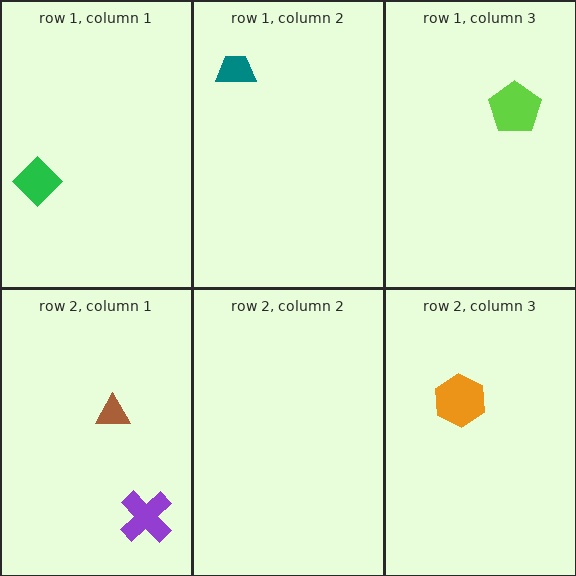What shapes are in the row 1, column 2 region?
The teal trapezoid.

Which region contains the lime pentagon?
The row 1, column 3 region.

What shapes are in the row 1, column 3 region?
The lime pentagon.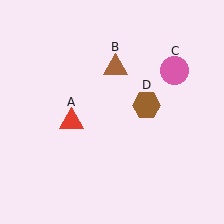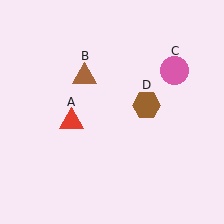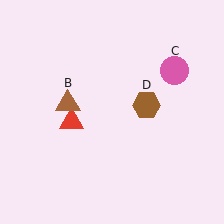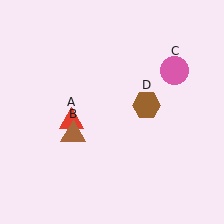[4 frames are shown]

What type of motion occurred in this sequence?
The brown triangle (object B) rotated counterclockwise around the center of the scene.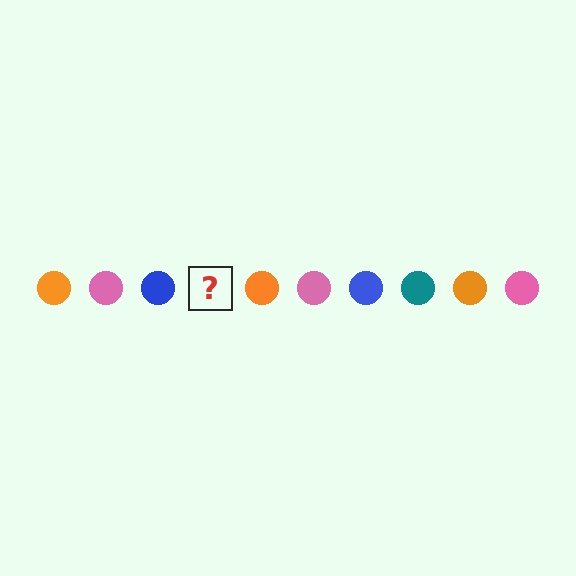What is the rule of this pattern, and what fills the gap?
The rule is that the pattern cycles through orange, pink, blue, teal circles. The gap should be filled with a teal circle.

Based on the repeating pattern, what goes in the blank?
The blank should be a teal circle.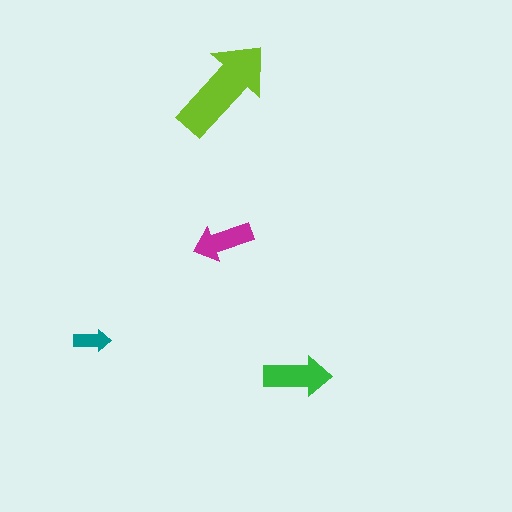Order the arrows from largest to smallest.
the lime one, the green one, the magenta one, the teal one.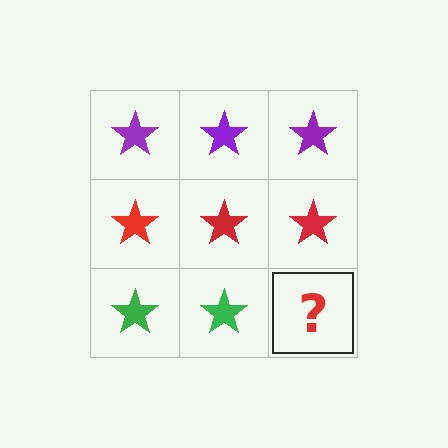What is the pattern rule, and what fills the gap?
The rule is that each row has a consistent color. The gap should be filled with a green star.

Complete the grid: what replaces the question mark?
The question mark should be replaced with a green star.